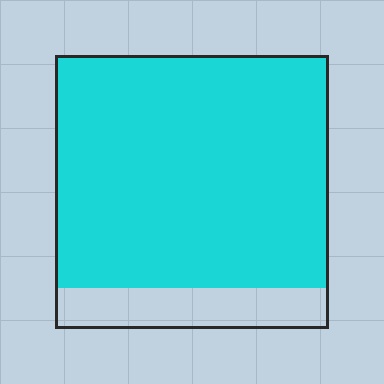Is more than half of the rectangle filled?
Yes.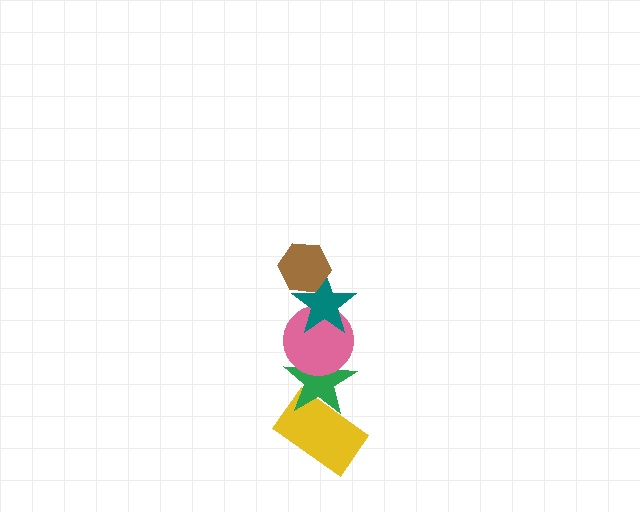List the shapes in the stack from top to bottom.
From top to bottom: the brown hexagon, the teal star, the pink circle, the green star, the yellow rectangle.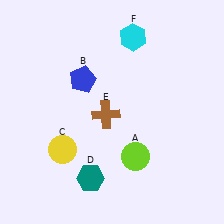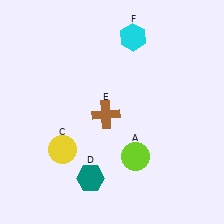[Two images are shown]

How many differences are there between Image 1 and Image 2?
There is 1 difference between the two images.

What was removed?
The blue pentagon (B) was removed in Image 2.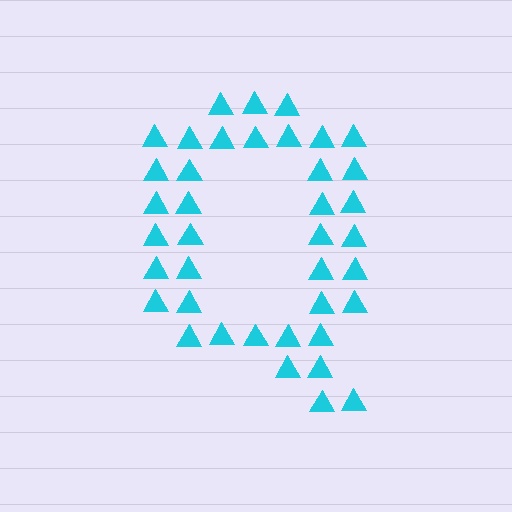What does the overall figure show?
The overall figure shows the letter Q.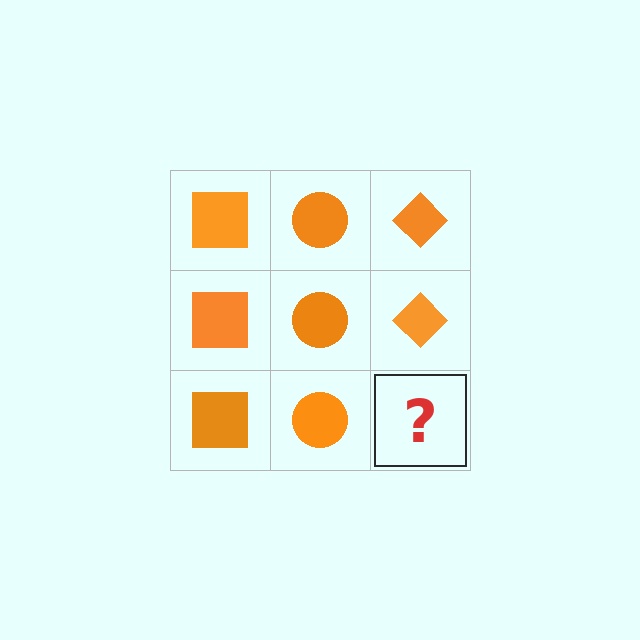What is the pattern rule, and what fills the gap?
The rule is that each column has a consistent shape. The gap should be filled with an orange diamond.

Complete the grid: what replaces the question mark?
The question mark should be replaced with an orange diamond.